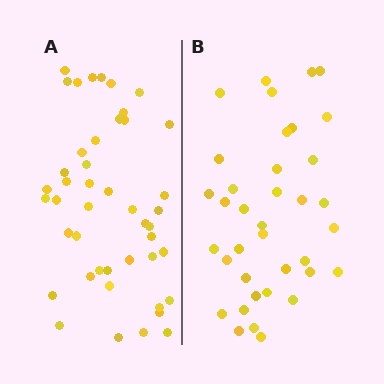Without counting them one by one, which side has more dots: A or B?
Region A (the left region) has more dots.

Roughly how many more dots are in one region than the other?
Region A has roughly 8 or so more dots than region B.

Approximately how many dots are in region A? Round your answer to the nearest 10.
About 40 dots. (The exact count is 45, which rounds to 40.)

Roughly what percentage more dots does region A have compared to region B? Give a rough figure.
About 20% more.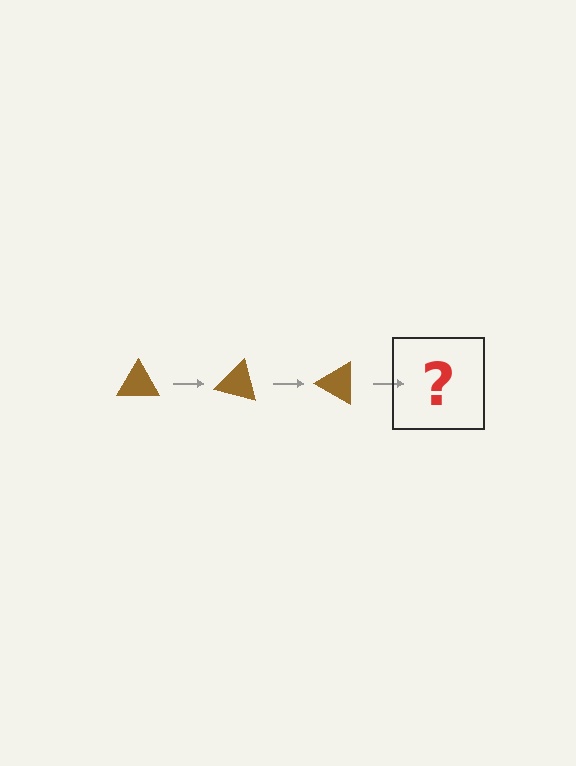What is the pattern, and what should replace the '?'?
The pattern is that the triangle rotates 15 degrees each step. The '?' should be a brown triangle rotated 45 degrees.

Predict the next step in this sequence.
The next step is a brown triangle rotated 45 degrees.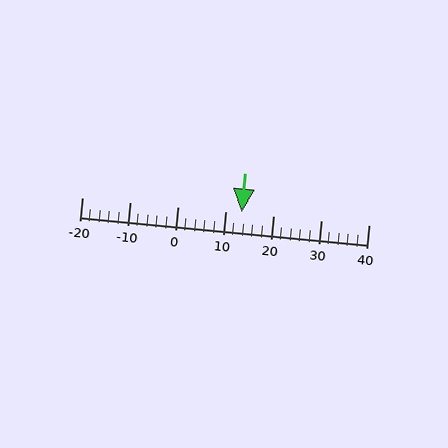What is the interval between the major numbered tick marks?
The major tick marks are spaced 10 units apart.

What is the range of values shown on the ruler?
The ruler shows values from -20 to 40.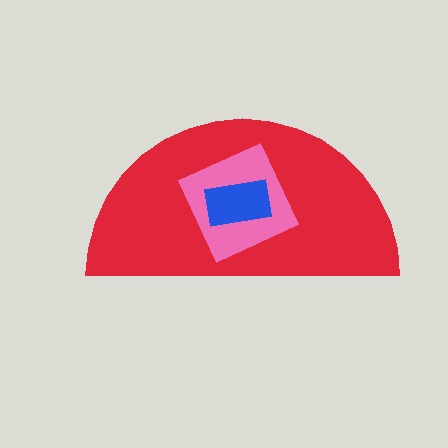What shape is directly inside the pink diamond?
The blue rectangle.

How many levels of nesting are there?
3.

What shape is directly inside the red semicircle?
The pink diamond.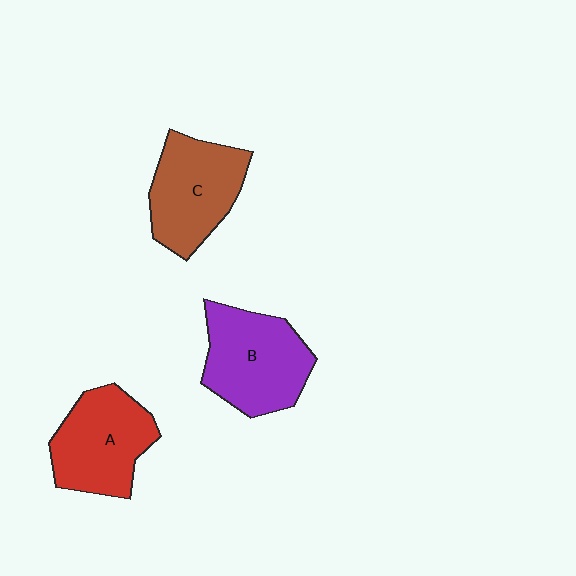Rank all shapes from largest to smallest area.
From largest to smallest: B (purple), A (red), C (brown).